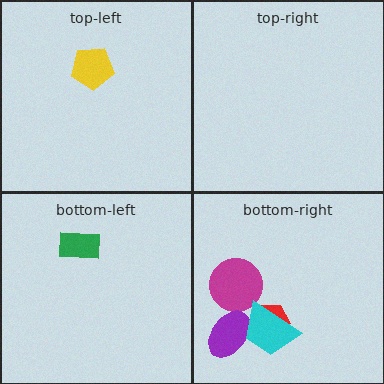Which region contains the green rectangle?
The bottom-left region.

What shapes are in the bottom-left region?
The green rectangle.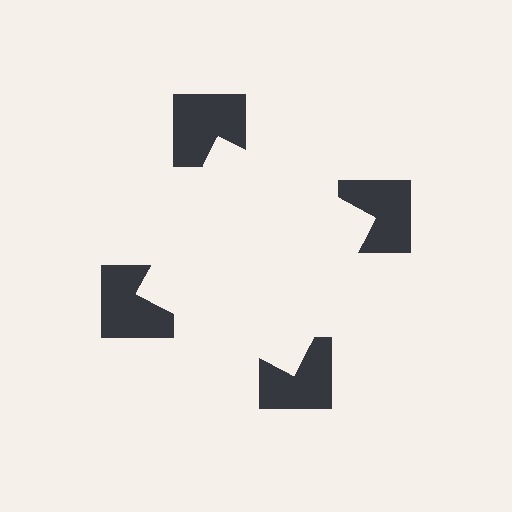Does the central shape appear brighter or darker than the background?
It typically appears slightly brighter than the background, even though no actual brightness change is drawn.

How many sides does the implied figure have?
4 sides.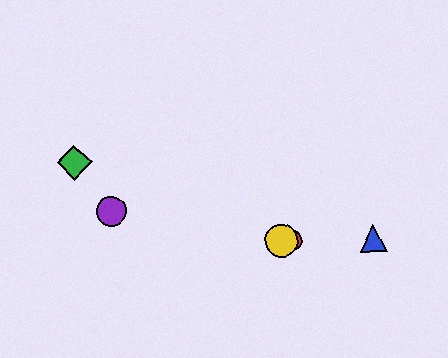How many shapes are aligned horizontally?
3 shapes (the red circle, the blue triangle, the yellow circle) are aligned horizontally.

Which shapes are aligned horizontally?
The red circle, the blue triangle, the yellow circle are aligned horizontally.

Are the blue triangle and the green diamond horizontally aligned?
No, the blue triangle is at y≈239 and the green diamond is at y≈163.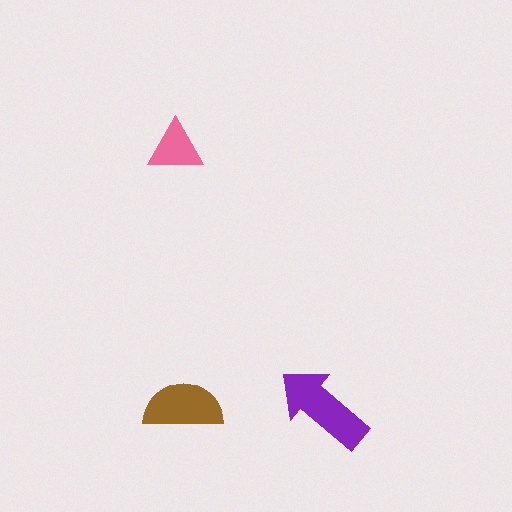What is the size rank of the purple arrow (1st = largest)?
1st.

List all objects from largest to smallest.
The purple arrow, the brown semicircle, the pink triangle.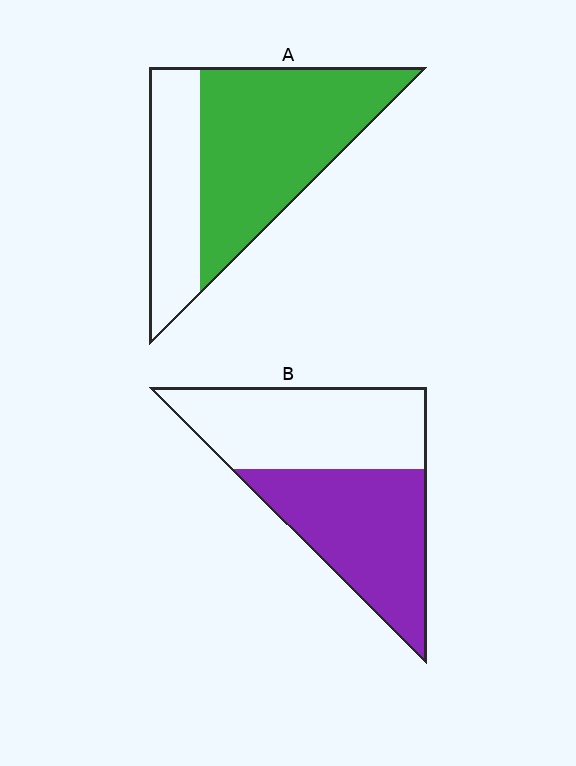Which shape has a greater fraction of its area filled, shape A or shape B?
Shape A.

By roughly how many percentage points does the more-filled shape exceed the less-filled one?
By roughly 15 percentage points (A over B).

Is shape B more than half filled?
Roughly half.